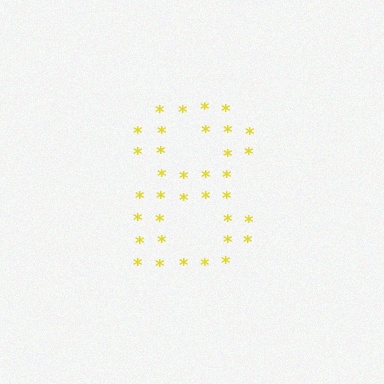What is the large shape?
The large shape is the digit 8.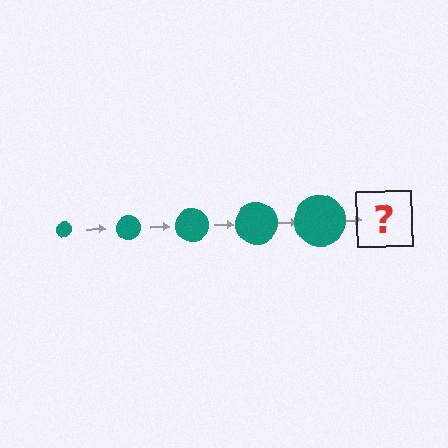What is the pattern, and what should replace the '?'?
The pattern is that the circle gets progressively larger each step. The '?' should be a teal circle, larger than the previous one.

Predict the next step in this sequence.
The next step is a teal circle, larger than the previous one.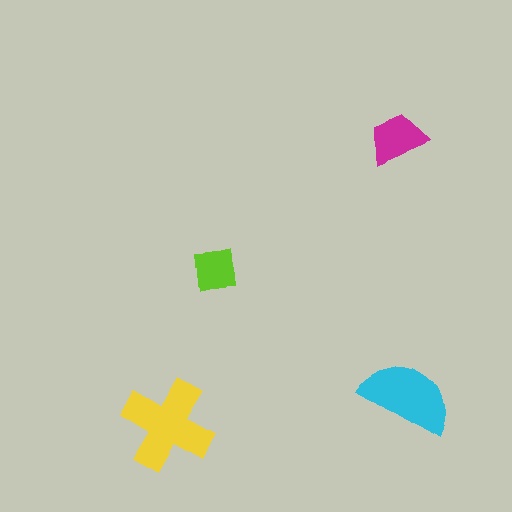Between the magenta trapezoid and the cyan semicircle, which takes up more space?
The cyan semicircle.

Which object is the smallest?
The lime square.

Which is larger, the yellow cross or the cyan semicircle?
The yellow cross.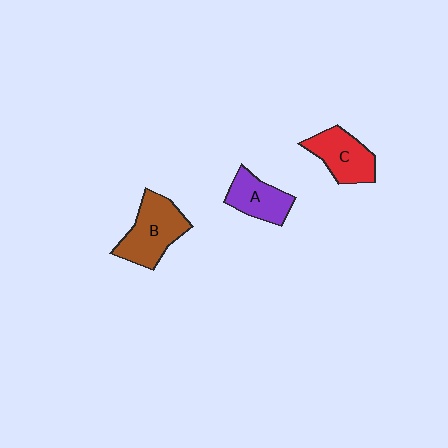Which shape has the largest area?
Shape B (brown).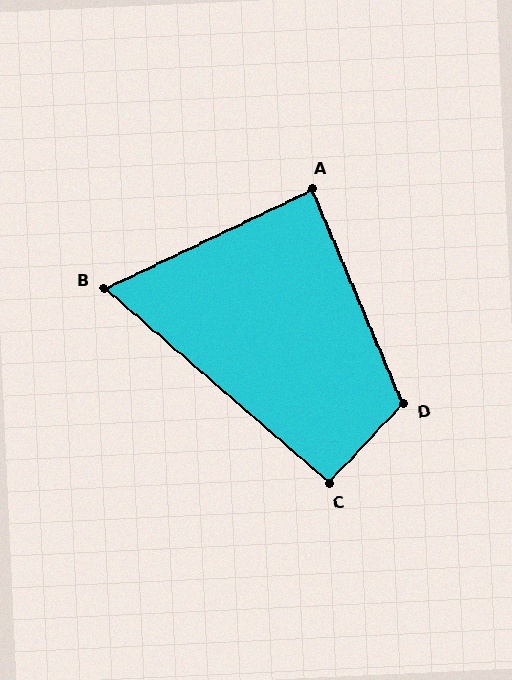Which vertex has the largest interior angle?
D, at approximately 114 degrees.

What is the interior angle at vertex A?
Approximately 88 degrees (approximately right).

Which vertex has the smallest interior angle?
B, at approximately 66 degrees.